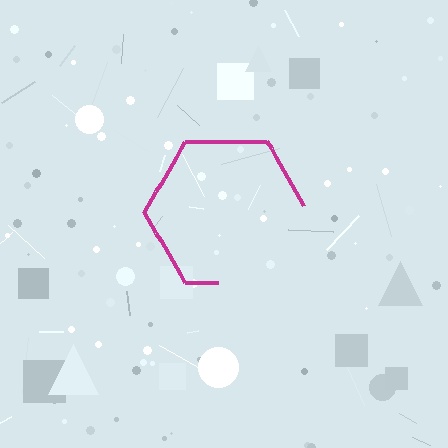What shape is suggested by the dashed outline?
The dashed outline suggests a hexagon.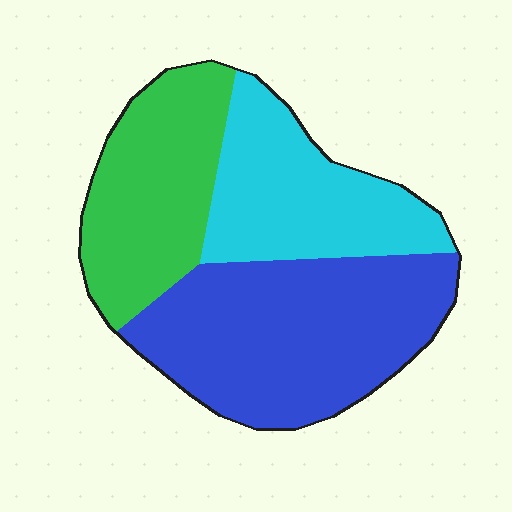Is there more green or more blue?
Blue.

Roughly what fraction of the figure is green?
Green takes up between a quarter and a half of the figure.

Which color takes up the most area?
Blue, at roughly 45%.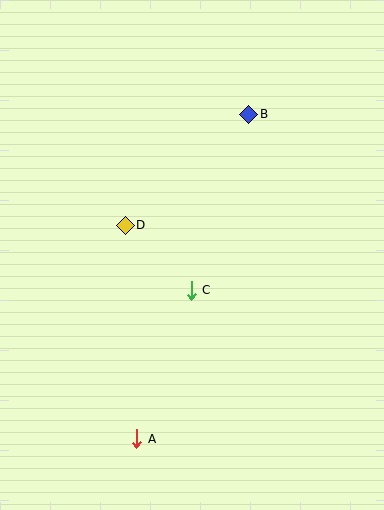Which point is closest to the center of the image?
Point C at (191, 290) is closest to the center.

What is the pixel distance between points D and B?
The distance between D and B is 166 pixels.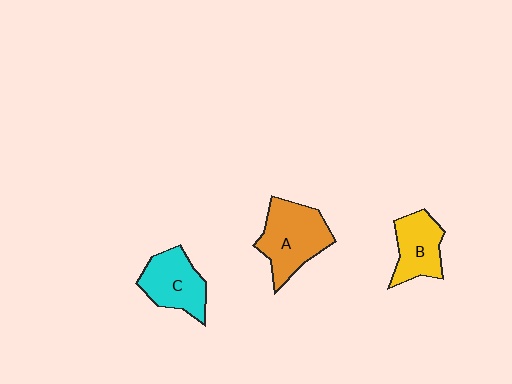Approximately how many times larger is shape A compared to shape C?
Approximately 1.2 times.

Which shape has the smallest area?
Shape B (yellow).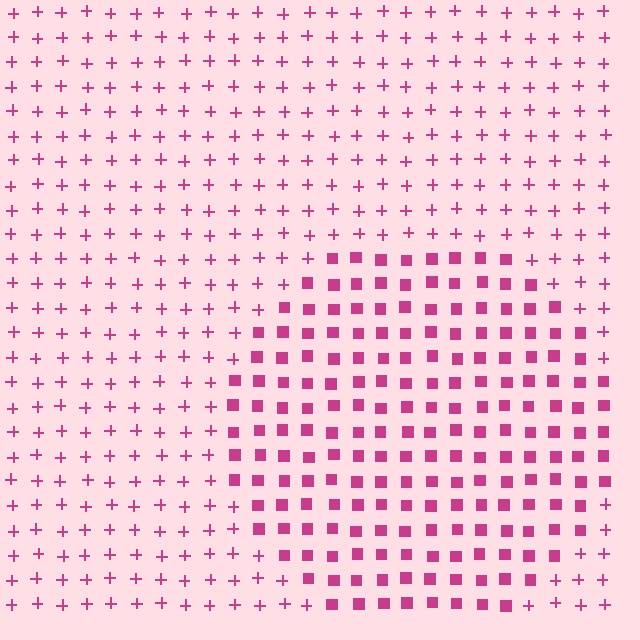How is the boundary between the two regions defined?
The boundary is defined by a change in element shape: squares inside vs. plus signs outside. All elements share the same color and spacing.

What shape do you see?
I see a circle.